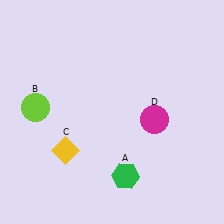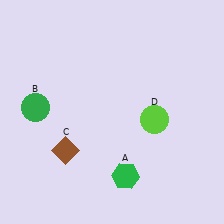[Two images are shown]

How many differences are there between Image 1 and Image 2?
There are 3 differences between the two images.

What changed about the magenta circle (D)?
In Image 1, D is magenta. In Image 2, it changed to lime.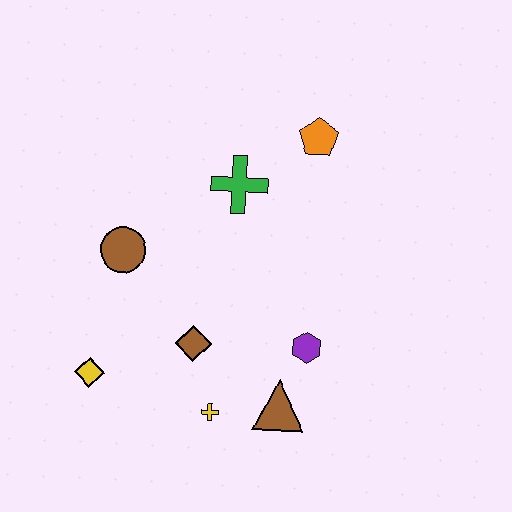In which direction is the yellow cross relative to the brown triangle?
The yellow cross is to the left of the brown triangle.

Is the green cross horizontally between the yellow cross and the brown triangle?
Yes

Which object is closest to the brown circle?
The brown diamond is closest to the brown circle.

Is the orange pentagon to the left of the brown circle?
No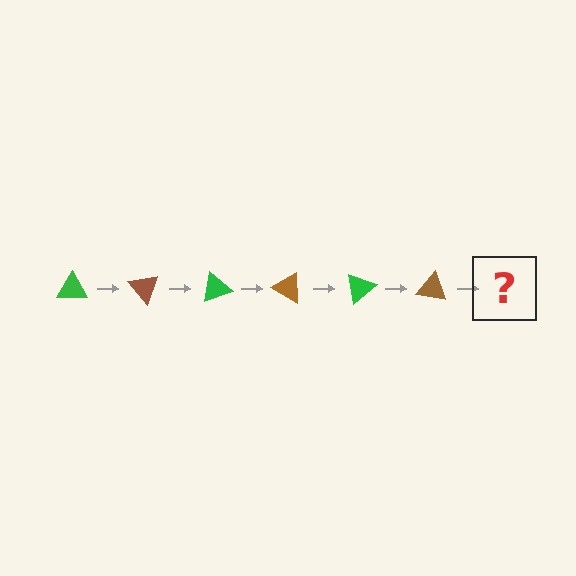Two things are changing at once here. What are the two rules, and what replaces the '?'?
The two rules are that it rotates 50 degrees each step and the color cycles through green and brown. The '?' should be a green triangle, rotated 300 degrees from the start.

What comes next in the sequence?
The next element should be a green triangle, rotated 300 degrees from the start.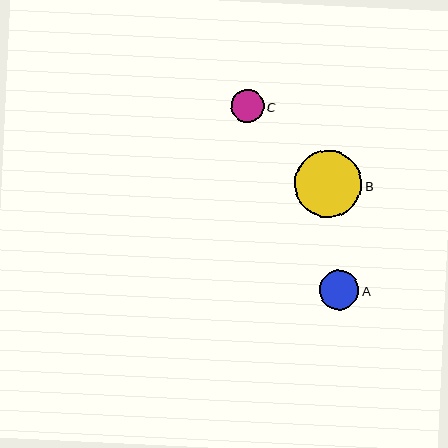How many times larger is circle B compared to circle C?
Circle B is approximately 2.1 times the size of circle C.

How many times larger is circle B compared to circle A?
Circle B is approximately 1.7 times the size of circle A.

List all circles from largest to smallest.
From largest to smallest: B, A, C.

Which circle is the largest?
Circle B is the largest with a size of approximately 67 pixels.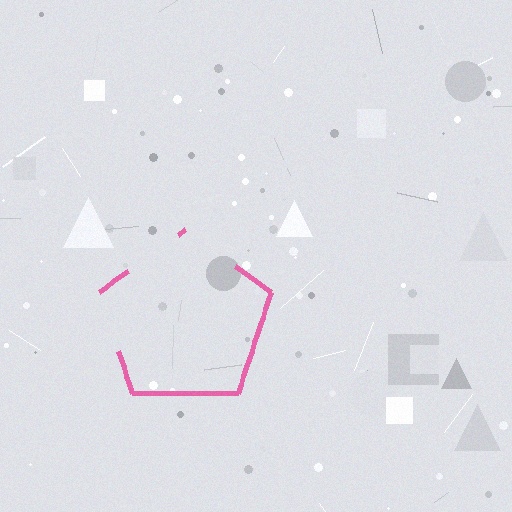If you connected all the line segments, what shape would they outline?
They would outline a pentagon.